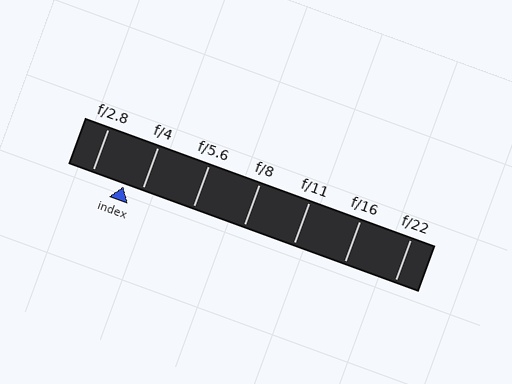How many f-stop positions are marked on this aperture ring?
There are 7 f-stop positions marked.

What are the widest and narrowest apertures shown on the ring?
The widest aperture shown is f/2.8 and the narrowest is f/22.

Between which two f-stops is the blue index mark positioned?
The index mark is between f/2.8 and f/4.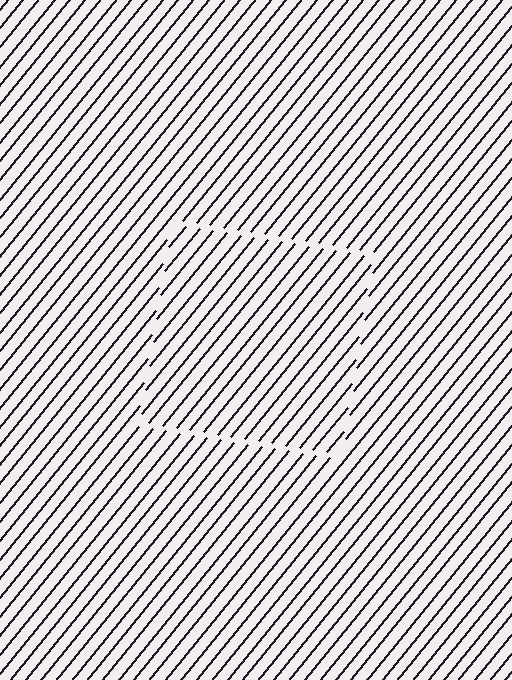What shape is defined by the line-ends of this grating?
An illusory square. The interior of the shape contains the same grating, shifted by half a period — the contour is defined by the phase discontinuity where line-ends from the inner and outer gratings abut.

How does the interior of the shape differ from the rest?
The interior of the shape contains the same grating, shifted by half a period — the contour is defined by the phase discontinuity where line-ends from the inner and outer gratings abut.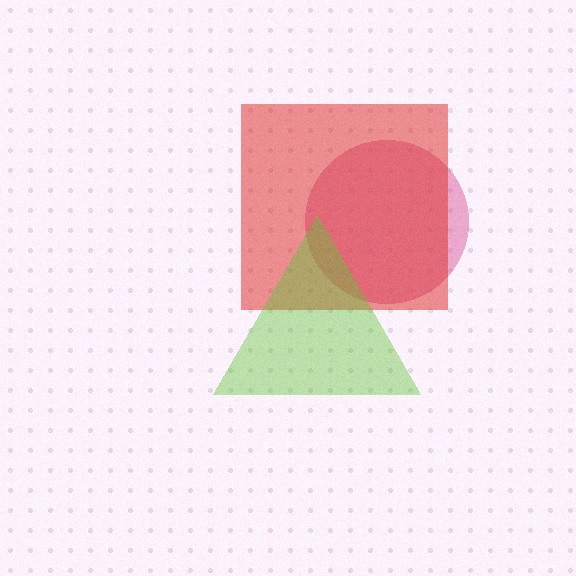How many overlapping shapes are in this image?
There are 3 overlapping shapes in the image.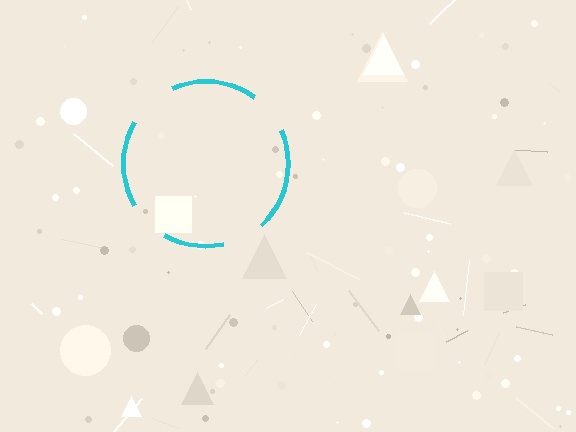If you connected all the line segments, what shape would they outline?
They would outline a circle.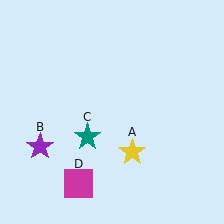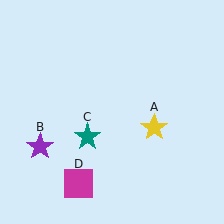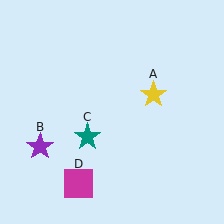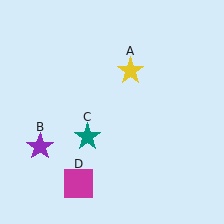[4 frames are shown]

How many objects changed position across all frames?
1 object changed position: yellow star (object A).